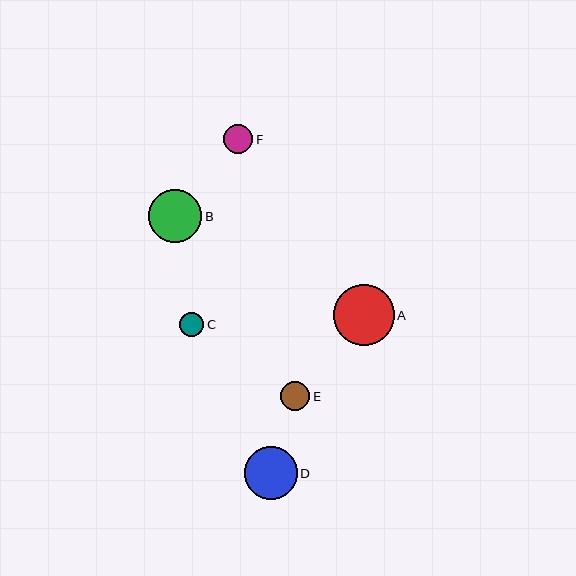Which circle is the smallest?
Circle C is the smallest with a size of approximately 24 pixels.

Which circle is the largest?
Circle A is the largest with a size of approximately 60 pixels.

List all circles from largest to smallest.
From largest to smallest: A, B, D, F, E, C.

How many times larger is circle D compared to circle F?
Circle D is approximately 1.8 times the size of circle F.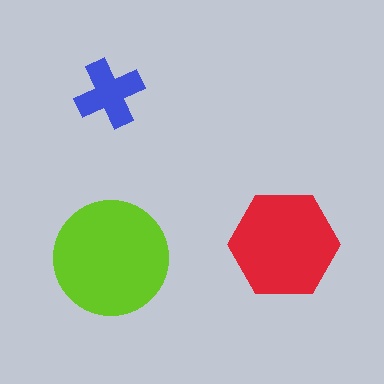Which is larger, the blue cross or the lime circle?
The lime circle.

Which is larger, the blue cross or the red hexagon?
The red hexagon.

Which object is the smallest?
The blue cross.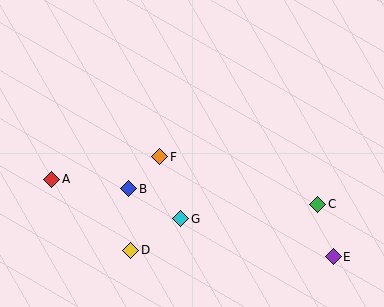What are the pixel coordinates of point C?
Point C is at (318, 204).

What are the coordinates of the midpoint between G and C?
The midpoint between G and C is at (249, 211).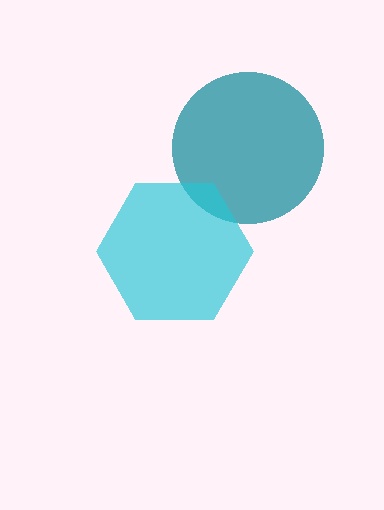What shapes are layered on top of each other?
The layered shapes are: a teal circle, a cyan hexagon.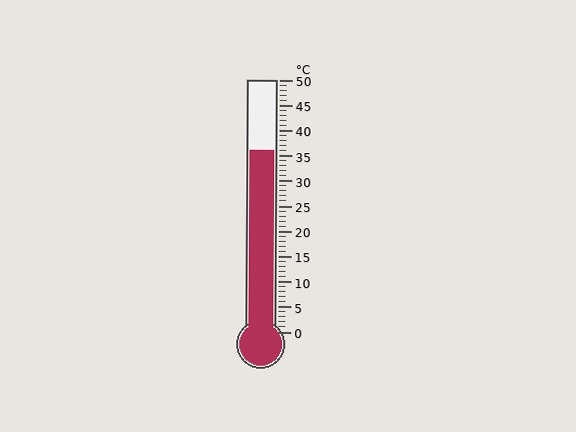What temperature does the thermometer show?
The thermometer shows approximately 36°C.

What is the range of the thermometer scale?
The thermometer scale ranges from 0°C to 50°C.